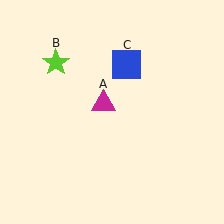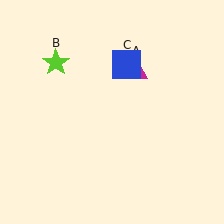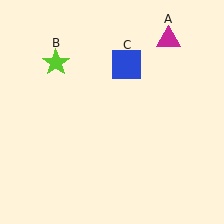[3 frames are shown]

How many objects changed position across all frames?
1 object changed position: magenta triangle (object A).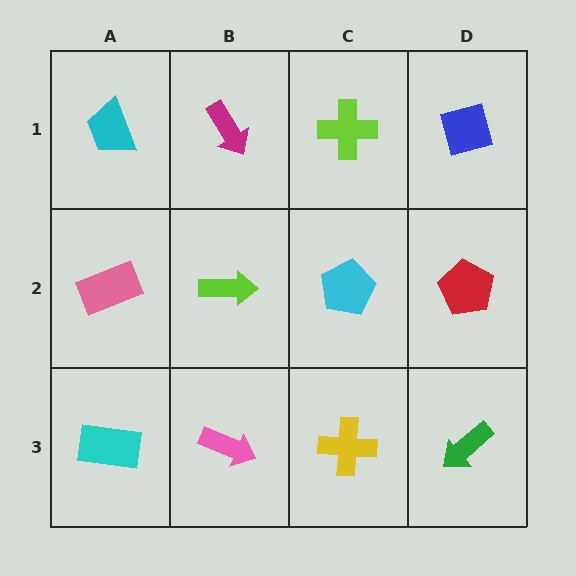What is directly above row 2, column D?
A blue diamond.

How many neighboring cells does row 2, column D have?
3.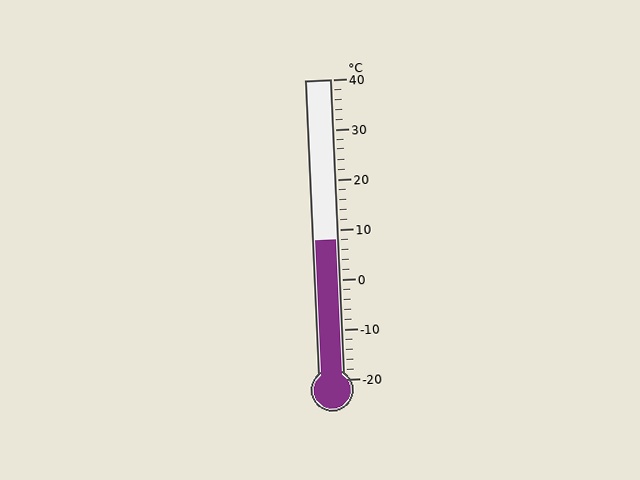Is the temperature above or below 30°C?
The temperature is below 30°C.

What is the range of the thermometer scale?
The thermometer scale ranges from -20°C to 40°C.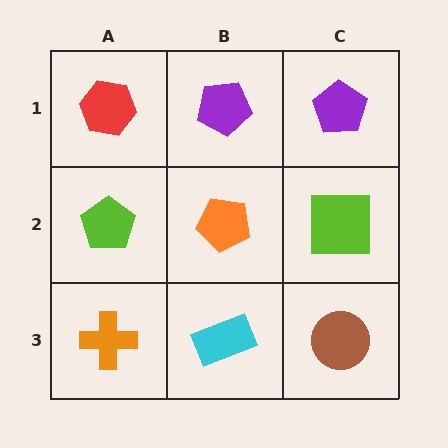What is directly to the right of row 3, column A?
A cyan rectangle.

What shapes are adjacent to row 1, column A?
A lime pentagon (row 2, column A), a purple pentagon (row 1, column B).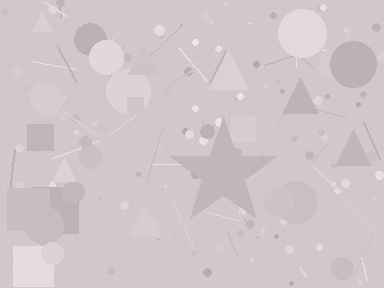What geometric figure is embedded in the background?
A star is embedded in the background.